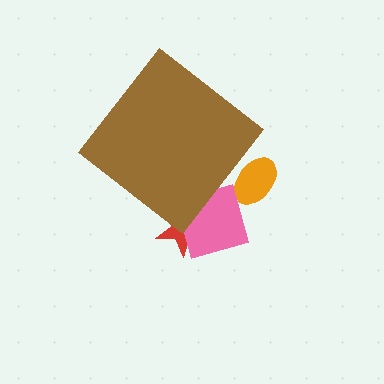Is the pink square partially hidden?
Yes, the pink square is partially hidden behind the brown diamond.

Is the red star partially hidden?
Yes, the red star is partially hidden behind the brown diamond.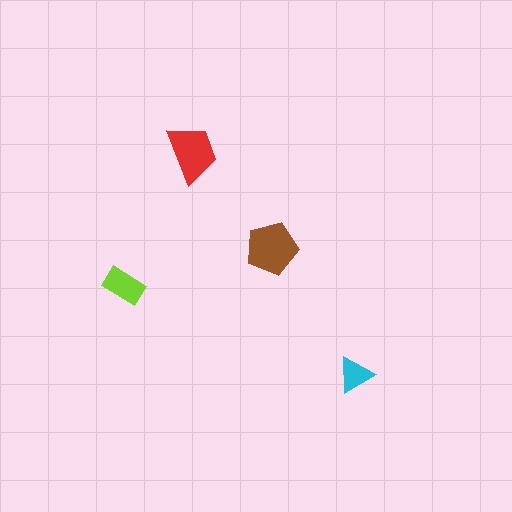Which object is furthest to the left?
The lime rectangle is leftmost.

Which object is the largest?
The brown pentagon.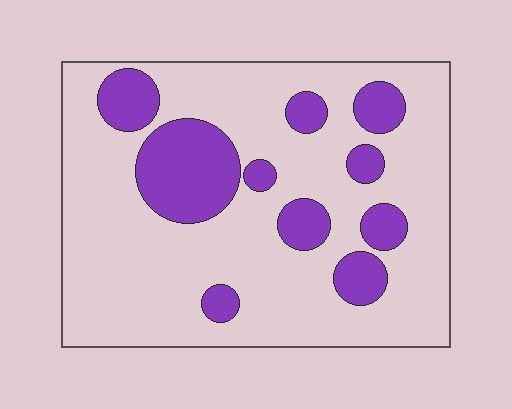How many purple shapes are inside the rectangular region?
10.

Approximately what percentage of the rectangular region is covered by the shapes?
Approximately 25%.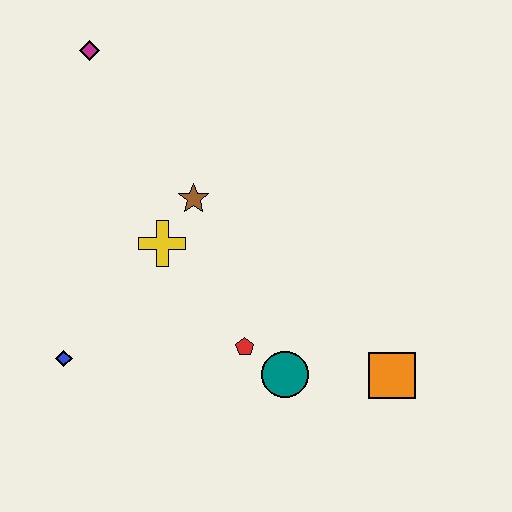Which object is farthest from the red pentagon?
The magenta diamond is farthest from the red pentagon.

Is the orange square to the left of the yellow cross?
No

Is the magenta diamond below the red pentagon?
No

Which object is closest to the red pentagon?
The teal circle is closest to the red pentagon.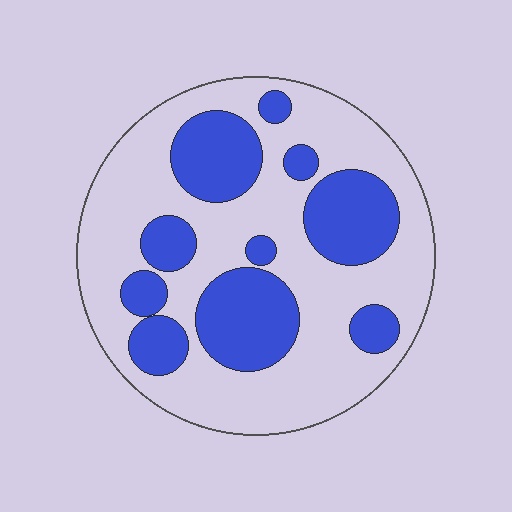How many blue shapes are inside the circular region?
10.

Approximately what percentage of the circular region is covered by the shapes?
Approximately 35%.